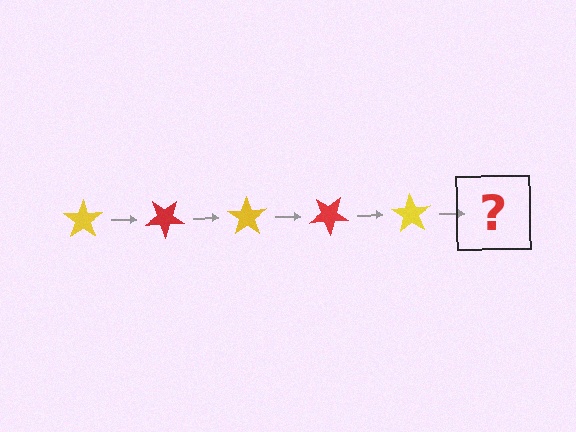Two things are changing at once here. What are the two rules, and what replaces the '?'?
The two rules are that it rotates 35 degrees each step and the color cycles through yellow and red. The '?' should be a red star, rotated 175 degrees from the start.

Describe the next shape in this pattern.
It should be a red star, rotated 175 degrees from the start.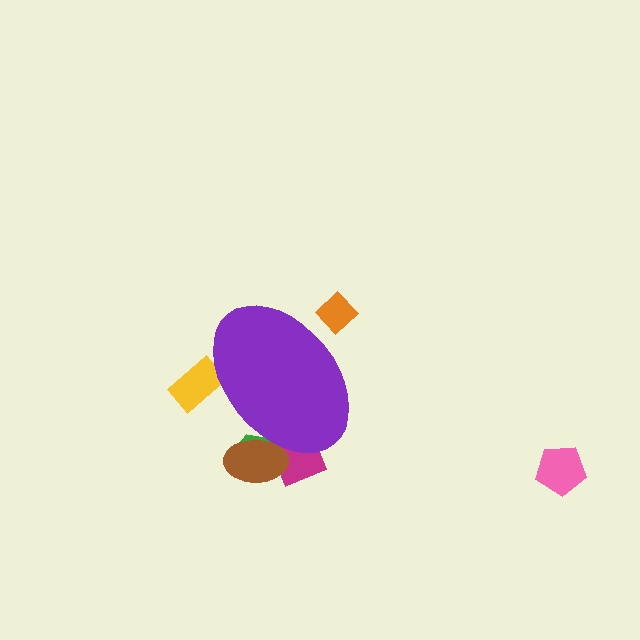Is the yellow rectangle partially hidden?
Yes, the yellow rectangle is partially hidden behind the purple ellipse.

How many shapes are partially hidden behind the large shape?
5 shapes are partially hidden.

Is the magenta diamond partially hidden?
Yes, the magenta diamond is partially hidden behind the purple ellipse.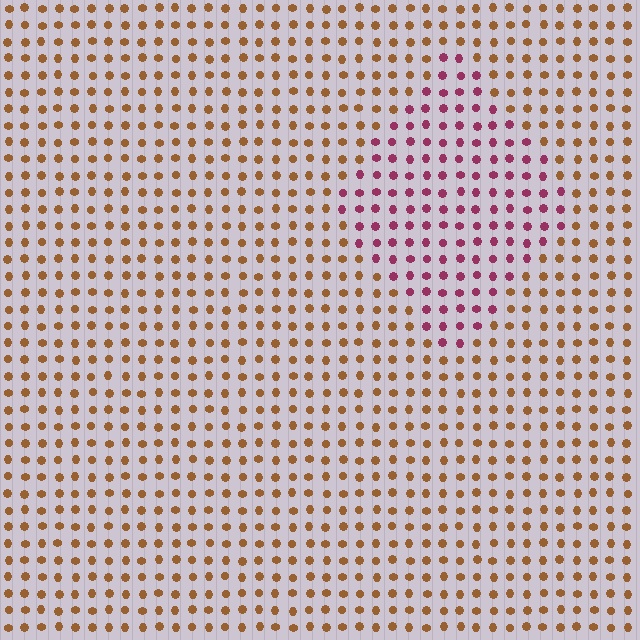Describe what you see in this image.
The image is filled with small brown elements in a uniform arrangement. A diamond-shaped region is visible where the elements are tinted to a slightly different hue, forming a subtle color boundary.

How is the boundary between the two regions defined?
The boundary is defined purely by a slight shift in hue (about 56 degrees). Spacing, size, and orientation are identical on both sides.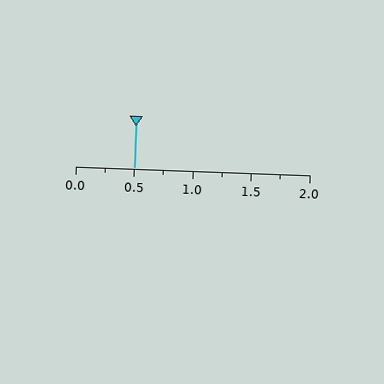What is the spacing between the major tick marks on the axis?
The major ticks are spaced 0.5 apart.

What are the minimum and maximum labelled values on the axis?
The axis runs from 0.0 to 2.0.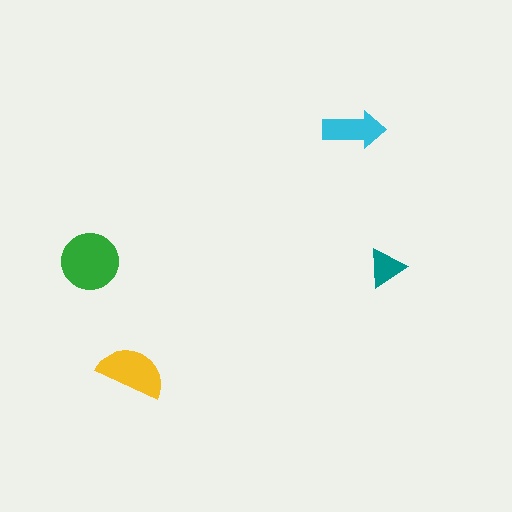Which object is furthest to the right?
The teal triangle is rightmost.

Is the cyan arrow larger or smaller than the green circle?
Smaller.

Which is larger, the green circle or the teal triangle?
The green circle.